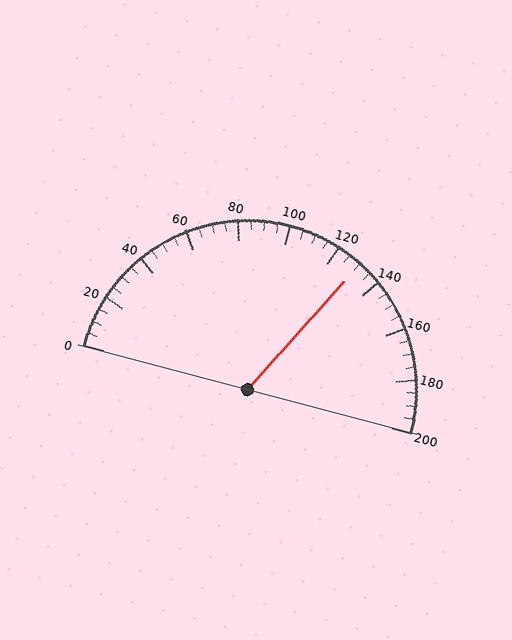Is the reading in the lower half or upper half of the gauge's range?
The reading is in the upper half of the range (0 to 200).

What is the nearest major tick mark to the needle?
The nearest major tick mark is 120.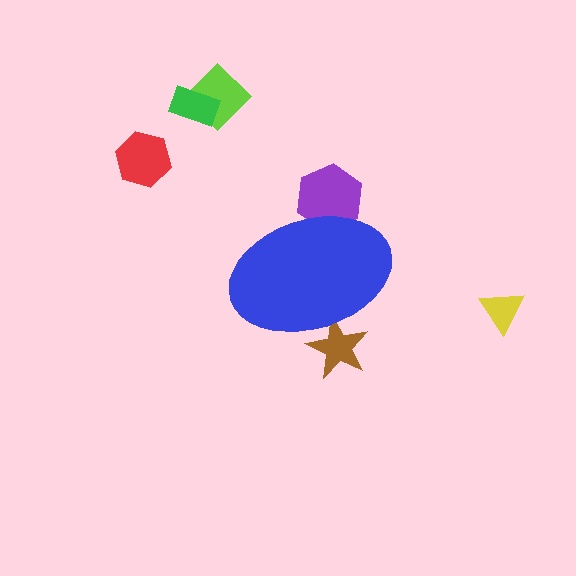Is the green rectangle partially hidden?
No, the green rectangle is fully visible.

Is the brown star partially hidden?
Yes, the brown star is partially hidden behind the blue ellipse.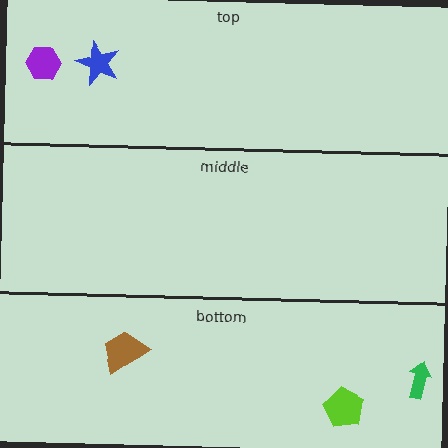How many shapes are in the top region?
2.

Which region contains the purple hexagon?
The top region.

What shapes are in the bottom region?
The green arrow, the lime pentagon, the brown trapezoid.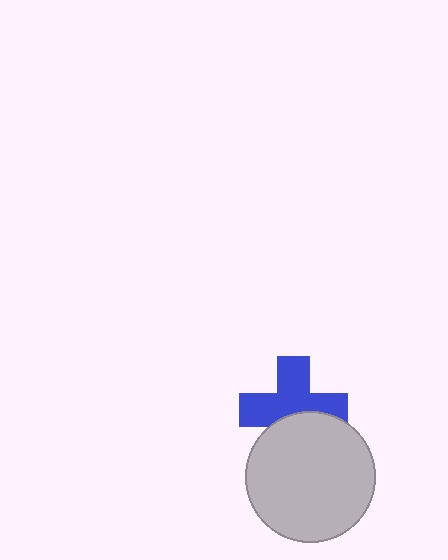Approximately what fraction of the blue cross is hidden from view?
Roughly 35% of the blue cross is hidden behind the light gray circle.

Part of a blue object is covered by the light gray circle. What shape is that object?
It is a cross.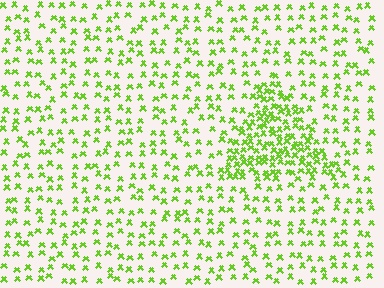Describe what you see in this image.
The image contains small lime elements arranged at two different densities. A triangle-shaped region is visible where the elements are more densely packed than the surrounding area.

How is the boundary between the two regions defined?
The boundary is defined by a change in element density (approximately 2.4x ratio). All elements are the same color, size, and shape.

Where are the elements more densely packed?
The elements are more densely packed inside the triangle boundary.